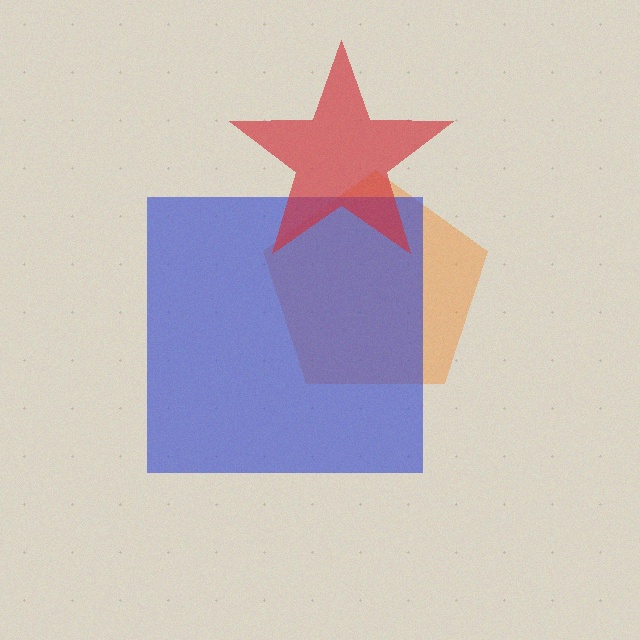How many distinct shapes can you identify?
There are 3 distinct shapes: an orange pentagon, a blue square, a red star.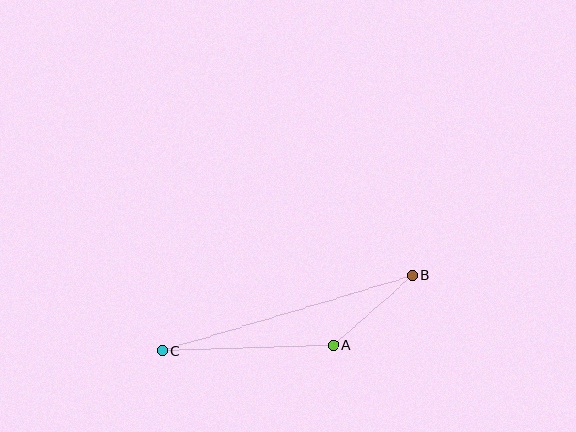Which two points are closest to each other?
Points A and B are closest to each other.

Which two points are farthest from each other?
Points B and C are farthest from each other.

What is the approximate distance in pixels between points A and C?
The distance between A and C is approximately 171 pixels.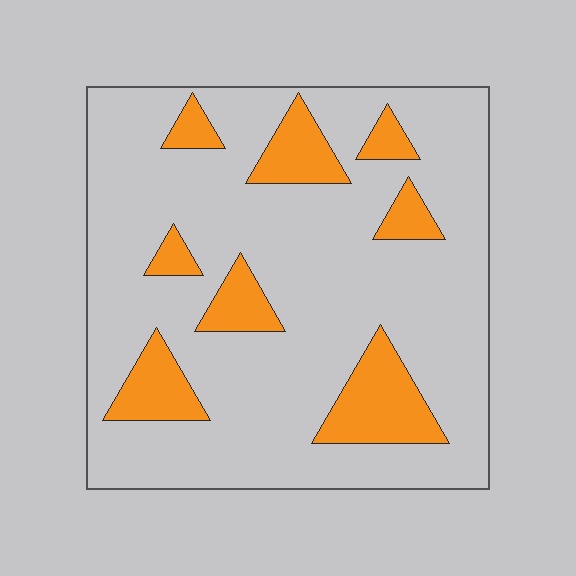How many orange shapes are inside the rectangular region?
8.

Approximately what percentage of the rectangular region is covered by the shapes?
Approximately 20%.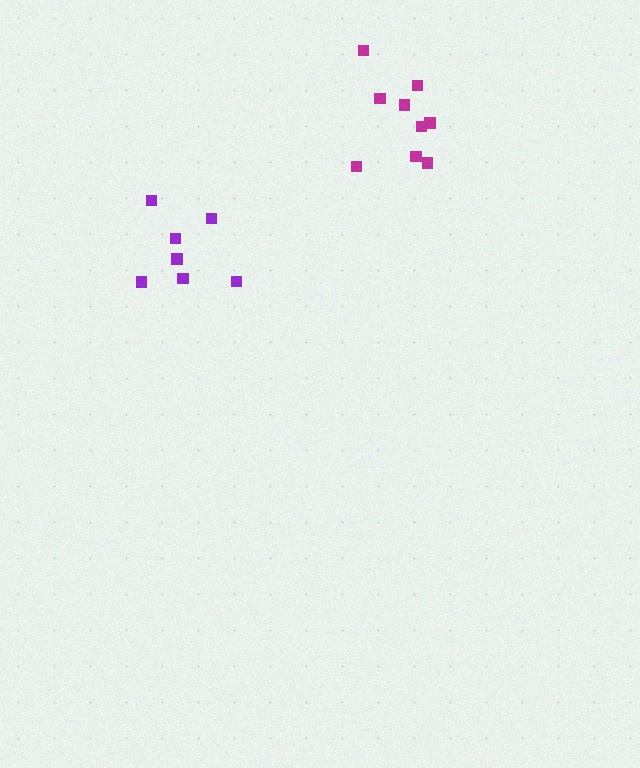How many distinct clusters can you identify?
There are 2 distinct clusters.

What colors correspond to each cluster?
The clusters are colored: magenta, purple.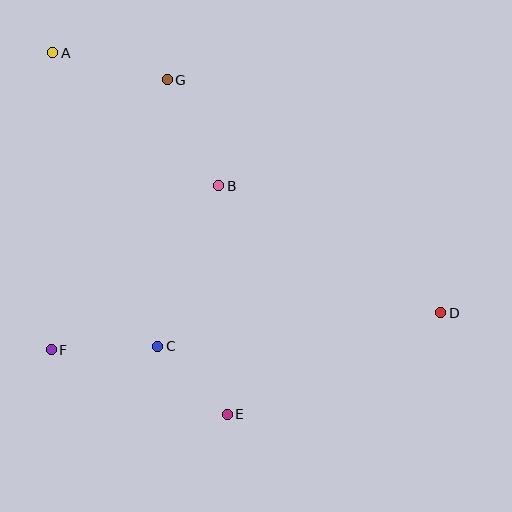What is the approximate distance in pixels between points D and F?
The distance between D and F is approximately 391 pixels.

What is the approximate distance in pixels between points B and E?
The distance between B and E is approximately 228 pixels.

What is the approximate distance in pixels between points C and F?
The distance between C and F is approximately 107 pixels.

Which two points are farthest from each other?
Points A and D are farthest from each other.